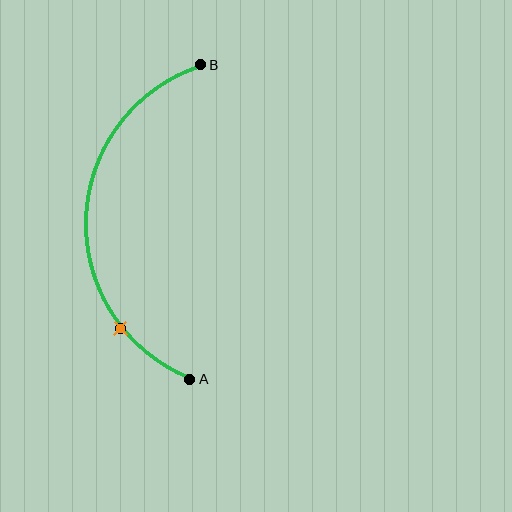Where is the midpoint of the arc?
The arc midpoint is the point on the curve farthest from the straight line joining A and B. It sits to the left of that line.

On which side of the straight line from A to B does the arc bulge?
The arc bulges to the left of the straight line connecting A and B.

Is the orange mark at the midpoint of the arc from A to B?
No. The orange mark lies on the arc but is closer to endpoint A. The arc midpoint would be at the point on the curve equidistant along the arc from both A and B.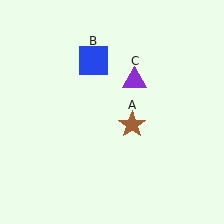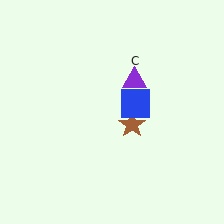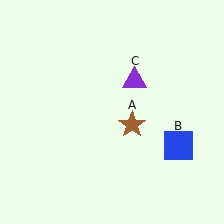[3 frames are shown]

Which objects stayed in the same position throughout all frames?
Brown star (object A) and purple triangle (object C) remained stationary.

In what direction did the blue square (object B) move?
The blue square (object B) moved down and to the right.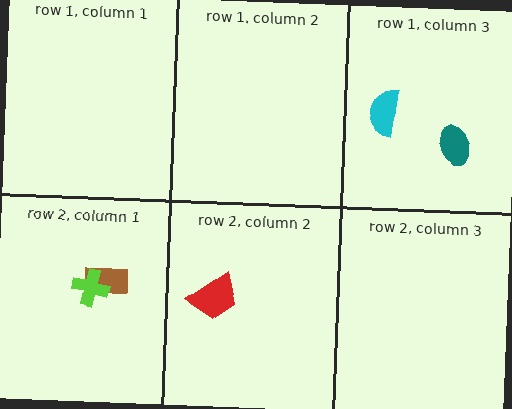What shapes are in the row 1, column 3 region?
The cyan semicircle, the teal ellipse.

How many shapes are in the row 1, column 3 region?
2.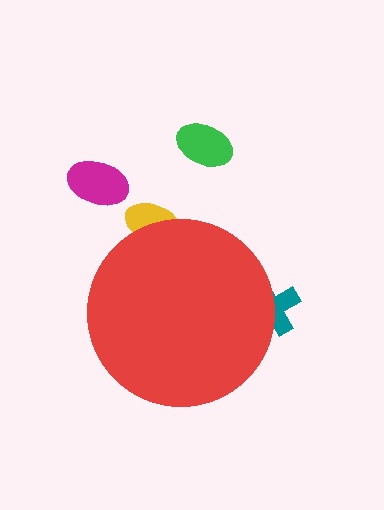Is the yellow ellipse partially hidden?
Yes, the yellow ellipse is partially hidden behind the red circle.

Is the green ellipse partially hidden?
No, the green ellipse is fully visible.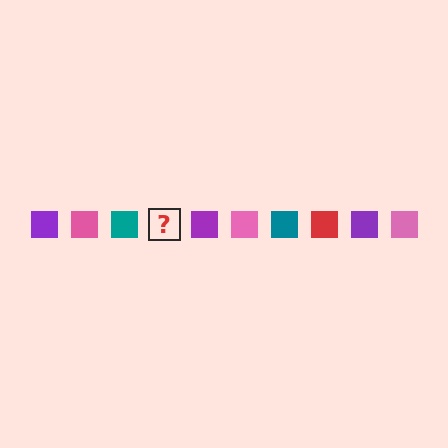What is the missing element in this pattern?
The missing element is a red square.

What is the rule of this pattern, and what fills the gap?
The rule is that the pattern cycles through purple, pink, teal, red squares. The gap should be filled with a red square.